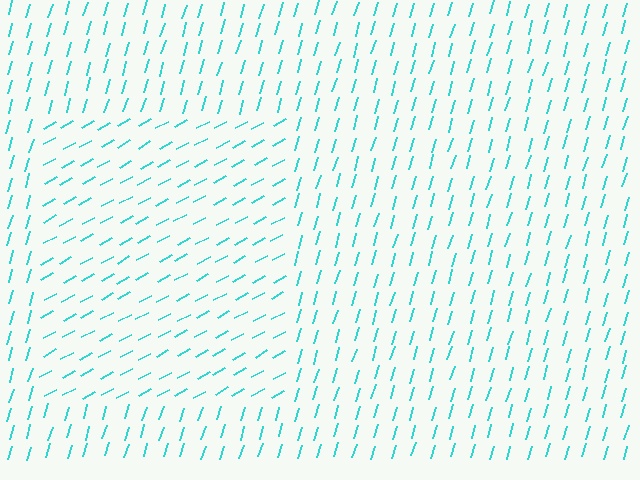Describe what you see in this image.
The image is filled with small cyan line segments. A rectangle region in the image has lines oriented differently from the surrounding lines, creating a visible texture boundary.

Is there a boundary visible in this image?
Yes, there is a texture boundary formed by a change in line orientation.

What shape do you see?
I see a rectangle.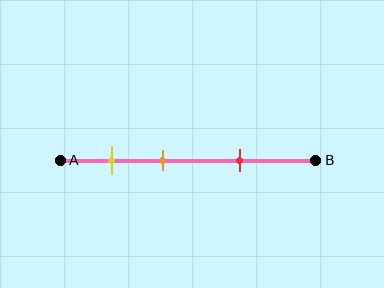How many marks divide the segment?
There are 3 marks dividing the segment.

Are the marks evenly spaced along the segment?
Yes, the marks are approximately evenly spaced.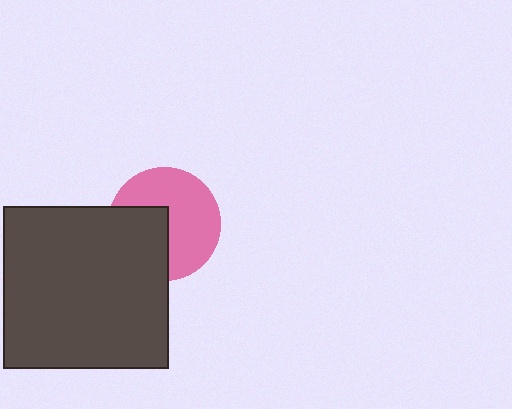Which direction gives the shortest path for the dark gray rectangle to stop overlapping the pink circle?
Moving toward the lower-left gives the shortest separation.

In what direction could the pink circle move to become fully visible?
The pink circle could move toward the upper-right. That would shift it out from behind the dark gray rectangle entirely.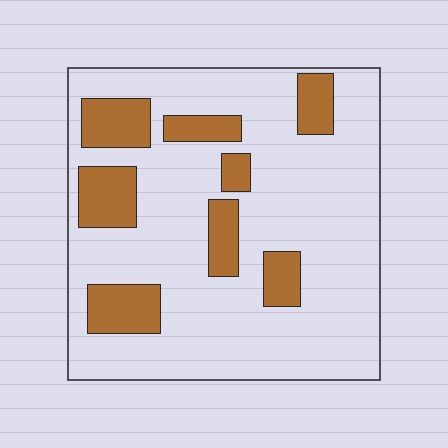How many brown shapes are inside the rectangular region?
8.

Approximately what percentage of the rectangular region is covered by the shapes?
Approximately 20%.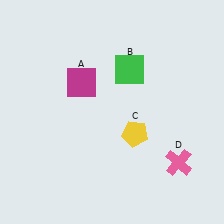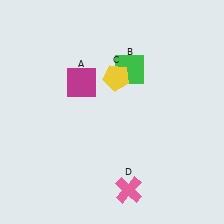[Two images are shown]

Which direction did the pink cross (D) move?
The pink cross (D) moved left.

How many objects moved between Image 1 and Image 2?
2 objects moved between the two images.